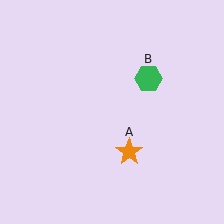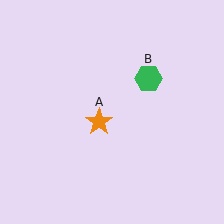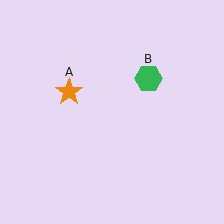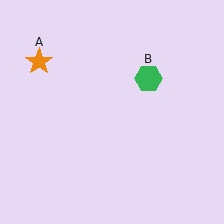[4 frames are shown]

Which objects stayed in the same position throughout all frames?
Green hexagon (object B) remained stationary.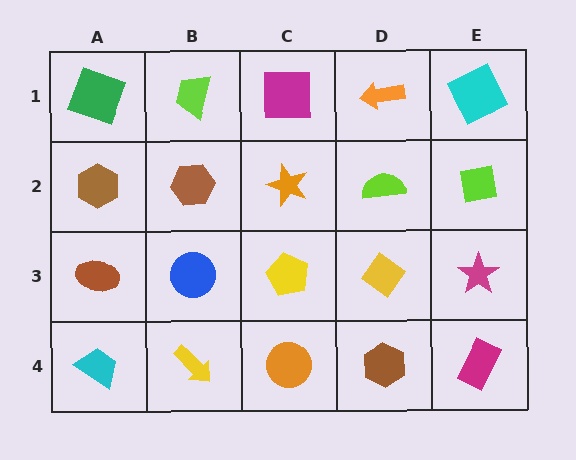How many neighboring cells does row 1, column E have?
2.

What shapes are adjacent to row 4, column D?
A yellow diamond (row 3, column D), an orange circle (row 4, column C), a magenta rectangle (row 4, column E).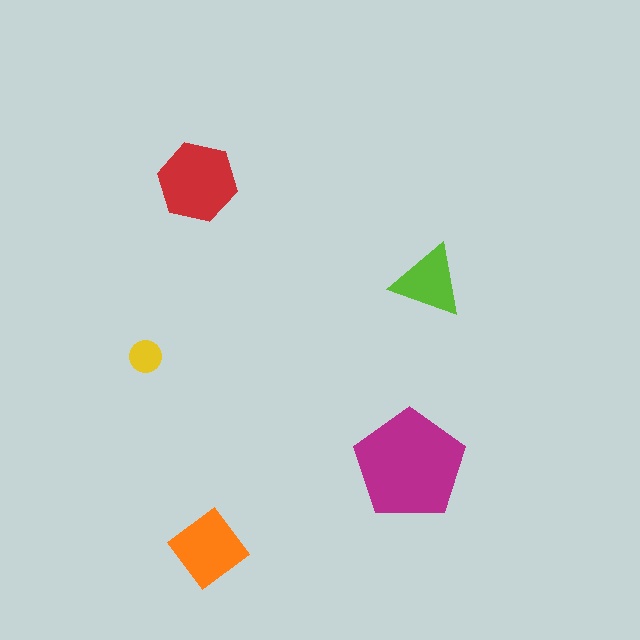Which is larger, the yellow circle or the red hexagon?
The red hexagon.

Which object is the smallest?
The yellow circle.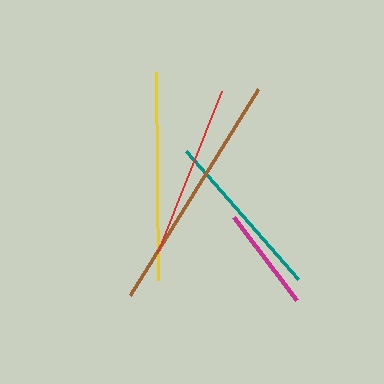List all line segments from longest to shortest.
From longest to shortest: brown, yellow, red, teal, magenta.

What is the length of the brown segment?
The brown segment is approximately 243 pixels long.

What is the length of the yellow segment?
The yellow segment is approximately 208 pixels long.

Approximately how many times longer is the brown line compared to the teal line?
The brown line is approximately 1.4 times the length of the teal line.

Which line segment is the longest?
The brown line is the longest at approximately 243 pixels.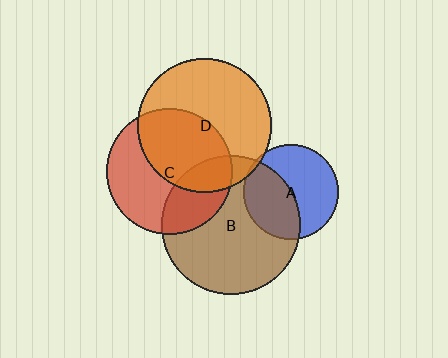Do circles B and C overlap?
Yes.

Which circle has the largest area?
Circle B (brown).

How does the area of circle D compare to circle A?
Approximately 2.0 times.